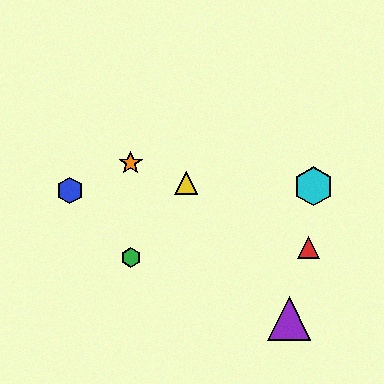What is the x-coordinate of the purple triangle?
The purple triangle is at x≈289.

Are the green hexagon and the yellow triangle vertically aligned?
No, the green hexagon is at x≈131 and the yellow triangle is at x≈186.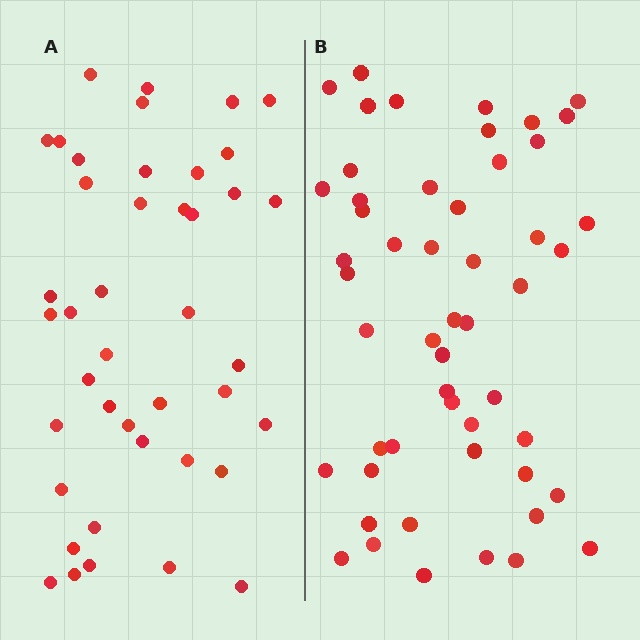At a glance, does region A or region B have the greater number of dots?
Region B (the right region) has more dots.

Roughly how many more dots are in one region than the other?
Region B has roughly 10 or so more dots than region A.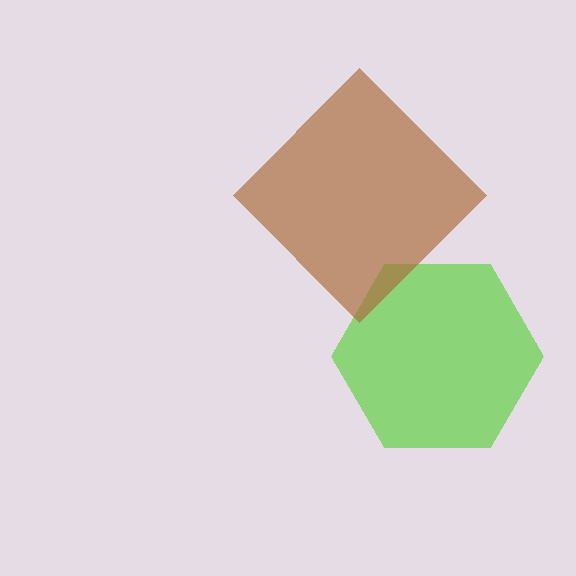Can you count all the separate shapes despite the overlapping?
Yes, there are 2 separate shapes.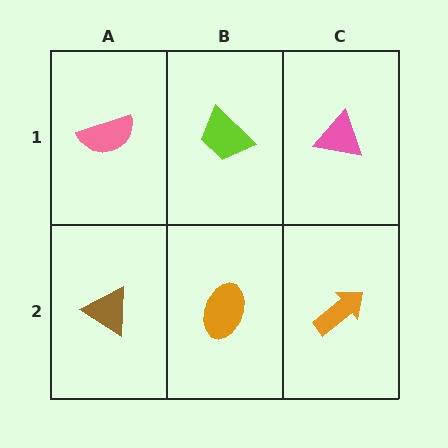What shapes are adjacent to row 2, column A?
A pink semicircle (row 1, column A), an orange ellipse (row 2, column B).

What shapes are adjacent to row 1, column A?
A brown triangle (row 2, column A), a lime trapezoid (row 1, column B).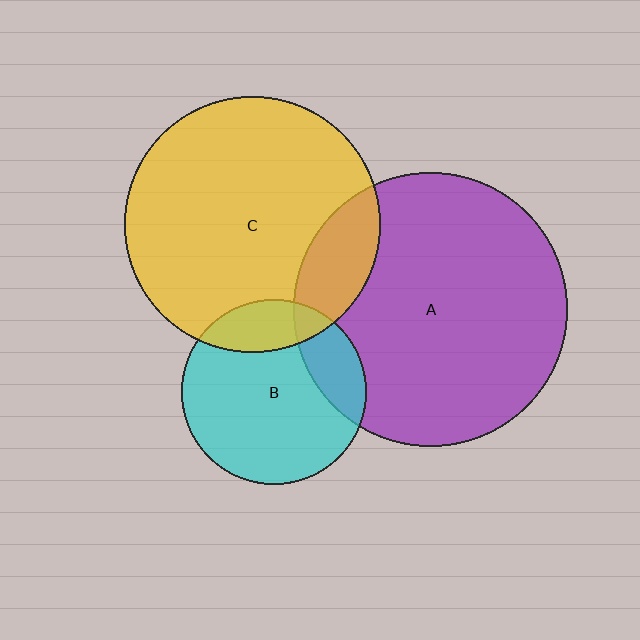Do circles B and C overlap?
Yes.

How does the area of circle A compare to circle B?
Approximately 2.2 times.